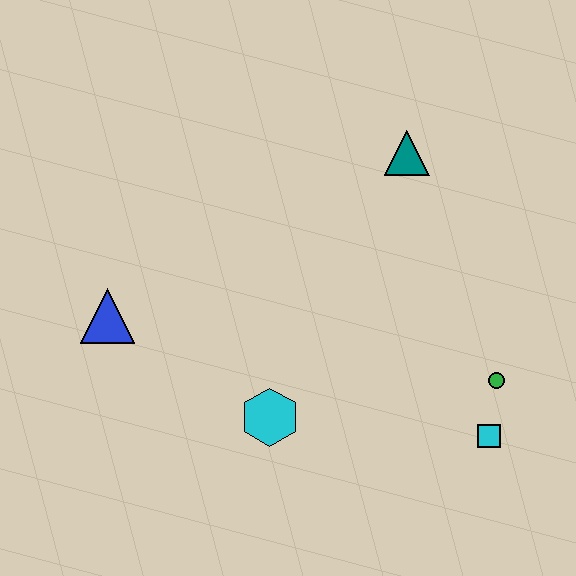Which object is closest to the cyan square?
The green circle is closest to the cyan square.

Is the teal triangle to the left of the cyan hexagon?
No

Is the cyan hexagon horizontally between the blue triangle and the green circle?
Yes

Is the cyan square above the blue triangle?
No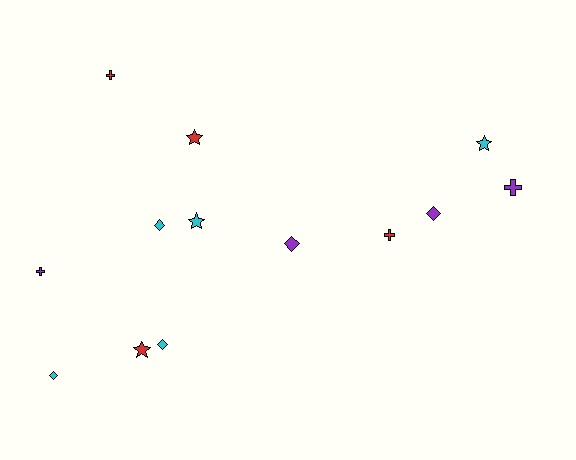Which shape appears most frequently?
Diamond, with 5 objects.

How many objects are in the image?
There are 13 objects.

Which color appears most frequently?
Cyan, with 5 objects.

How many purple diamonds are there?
There are 2 purple diamonds.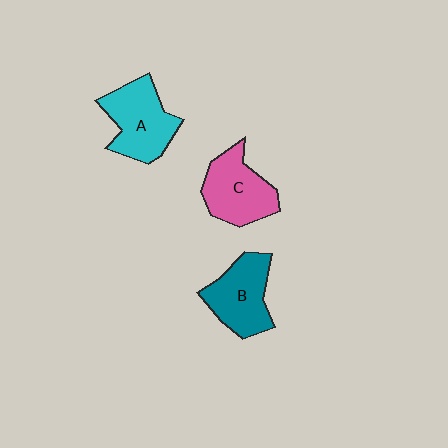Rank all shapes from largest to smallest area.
From largest to smallest: A (cyan), C (pink), B (teal).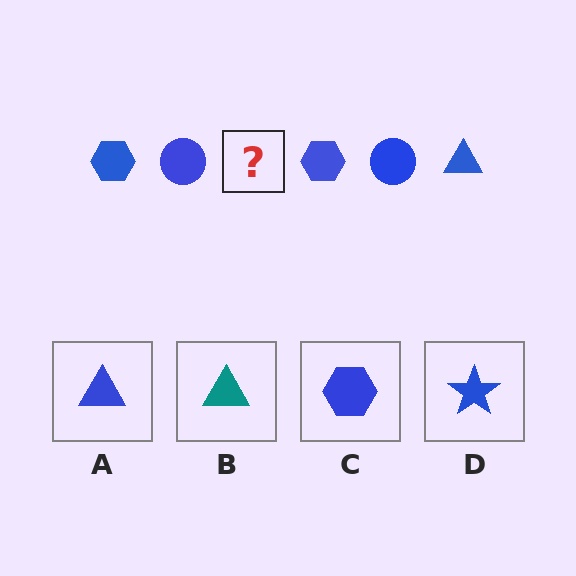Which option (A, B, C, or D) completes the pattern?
A.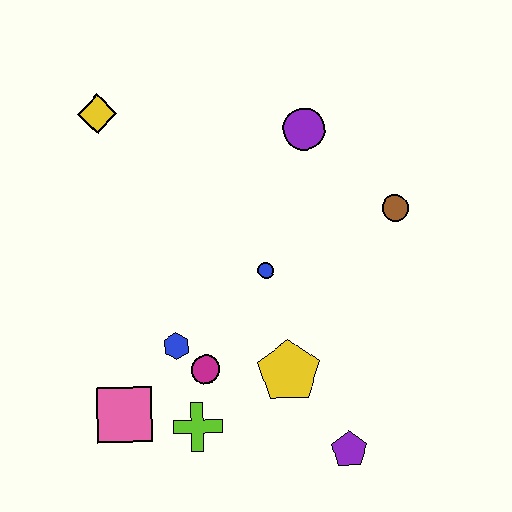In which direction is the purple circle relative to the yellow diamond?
The purple circle is to the right of the yellow diamond.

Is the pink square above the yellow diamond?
No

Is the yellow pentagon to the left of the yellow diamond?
No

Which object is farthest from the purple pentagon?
The yellow diamond is farthest from the purple pentagon.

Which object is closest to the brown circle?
The purple circle is closest to the brown circle.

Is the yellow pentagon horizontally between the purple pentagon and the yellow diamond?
Yes